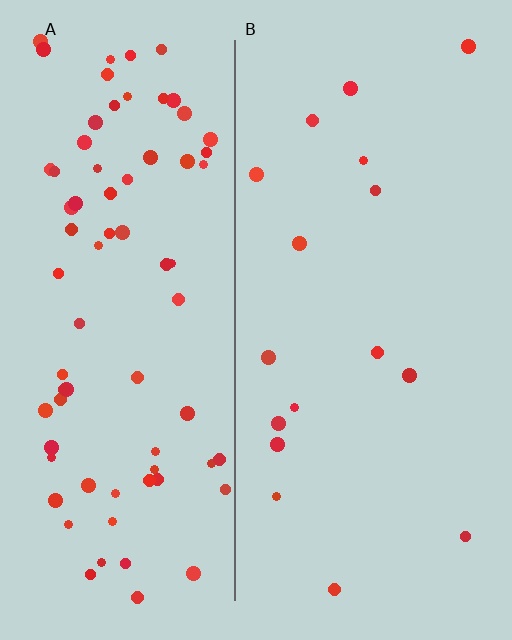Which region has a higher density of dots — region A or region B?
A (the left).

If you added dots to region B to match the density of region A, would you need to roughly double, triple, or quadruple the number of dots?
Approximately quadruple.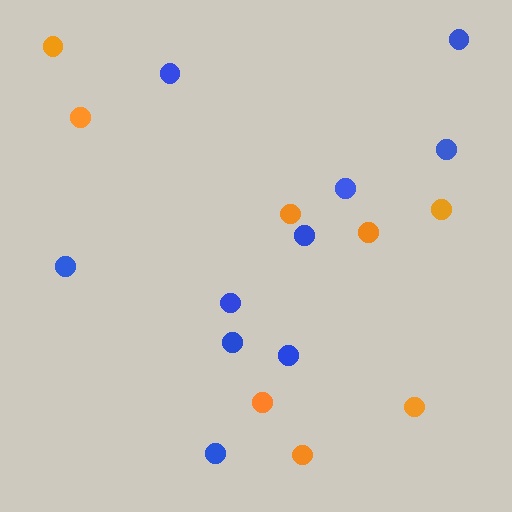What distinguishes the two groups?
There are 2 groups: one group of orange circles (8) and one group of blue circles (10).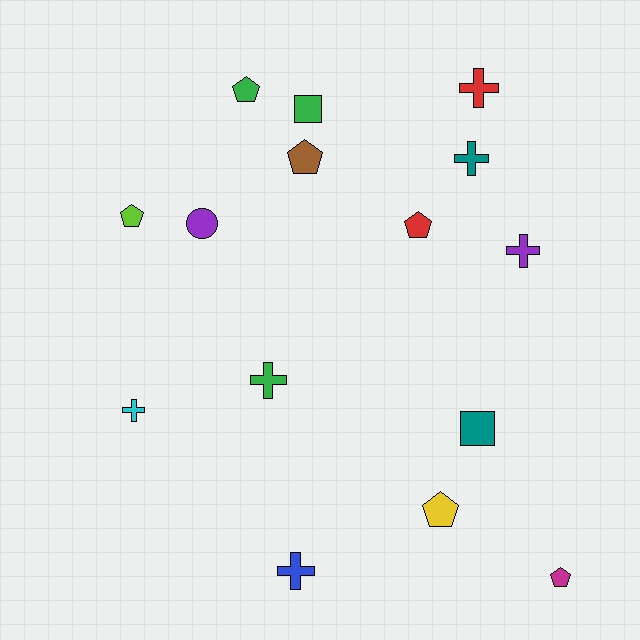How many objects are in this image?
There are 15 objects.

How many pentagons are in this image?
There are 6 pentagons.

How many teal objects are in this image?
There are 2 teal objects.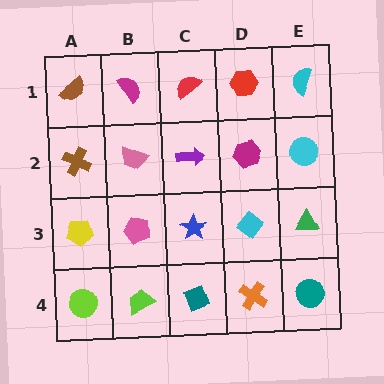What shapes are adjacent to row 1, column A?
A brown cross (row 2, column A), a magenta semicircle (row 1, column B).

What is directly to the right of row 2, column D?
A cyan circle.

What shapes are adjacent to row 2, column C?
A red semicircle (row 1, column C), a blue star (row 3, column C), a pink trapezoid (row 2, column B), a magenta hexagon (row 2, column D).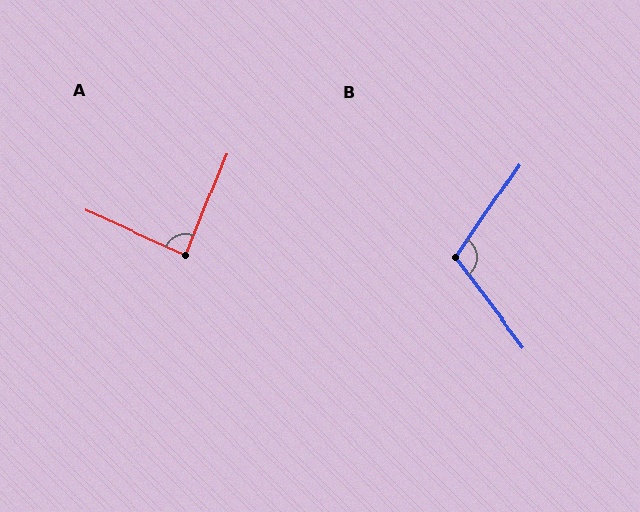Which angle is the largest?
B, at approximately 108 degrees.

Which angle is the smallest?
A, at approximately 88 degrees.